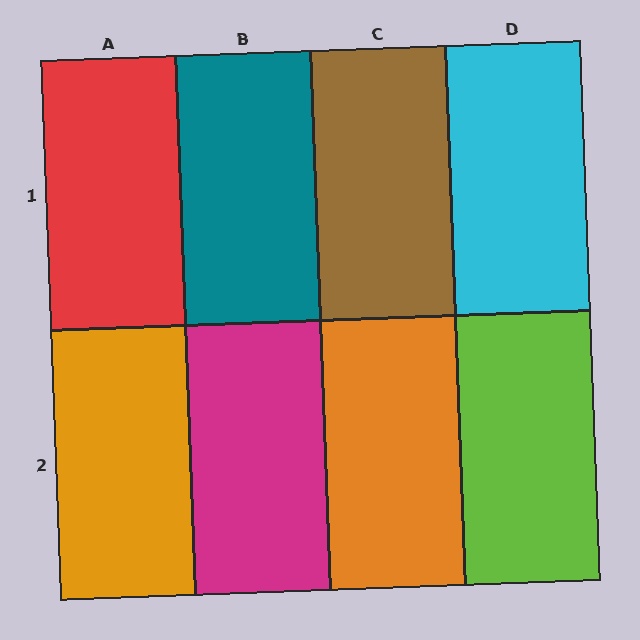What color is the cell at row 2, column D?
Lime.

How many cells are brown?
1 cell is brown.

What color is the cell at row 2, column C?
Orange.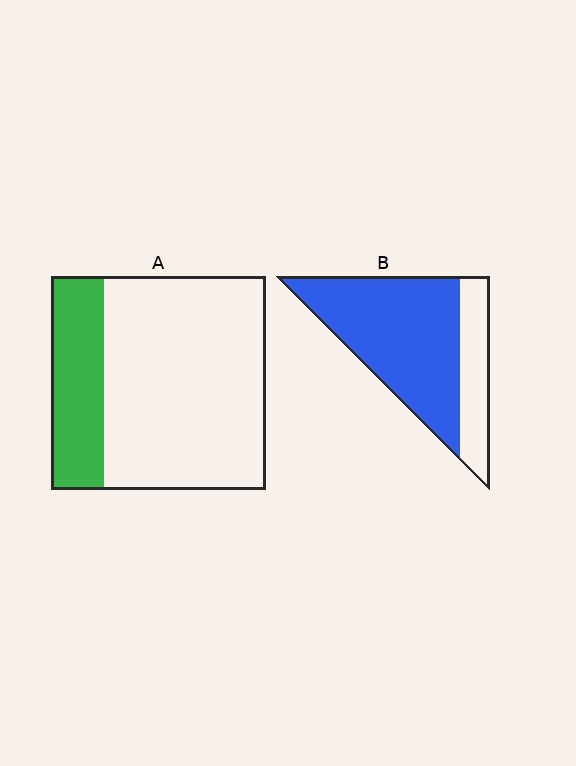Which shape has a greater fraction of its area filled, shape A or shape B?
Shape B.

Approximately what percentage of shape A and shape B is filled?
A is approximately 25% and B is approximately 75%.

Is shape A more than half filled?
No.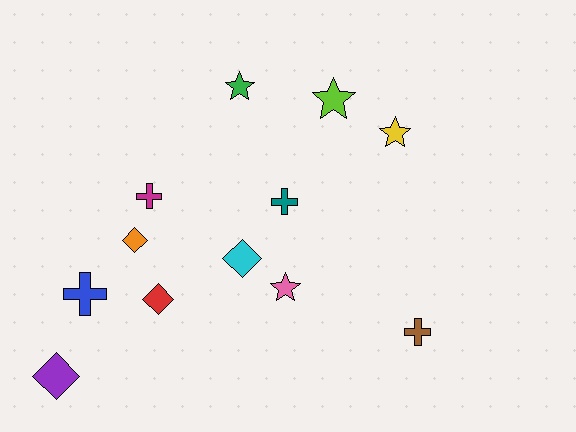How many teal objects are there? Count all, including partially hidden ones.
There is 1 teal object.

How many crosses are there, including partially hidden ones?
There are 4 crosses.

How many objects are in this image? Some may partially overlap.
There are 12 objects.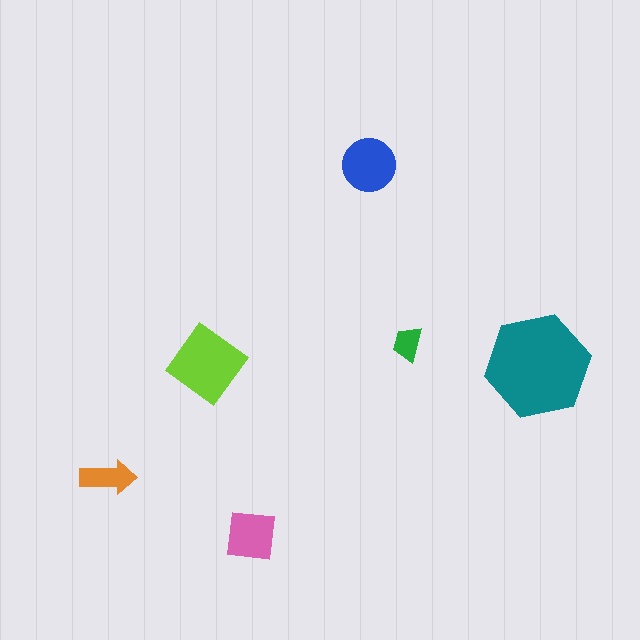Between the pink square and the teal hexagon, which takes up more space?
The teal hexagon.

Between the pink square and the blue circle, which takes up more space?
The blue circle.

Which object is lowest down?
The pink square is bottommost.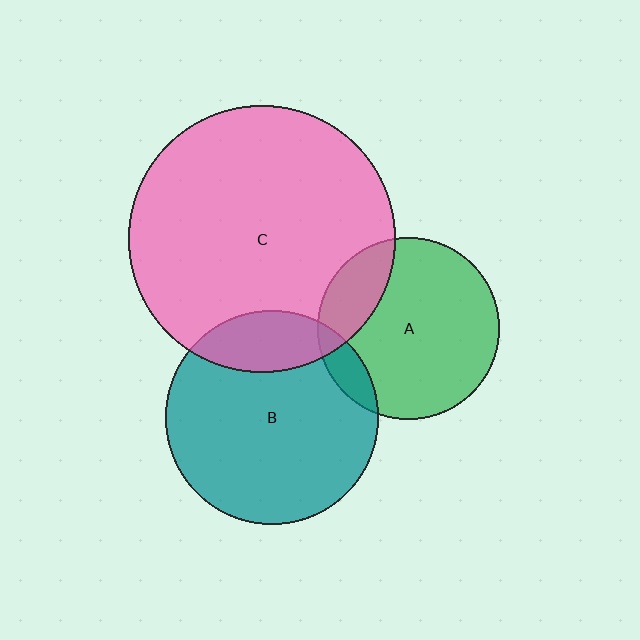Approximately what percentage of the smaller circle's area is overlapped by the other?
Approximately 10%.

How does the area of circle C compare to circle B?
Approximately 1.6 times.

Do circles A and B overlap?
Yes.